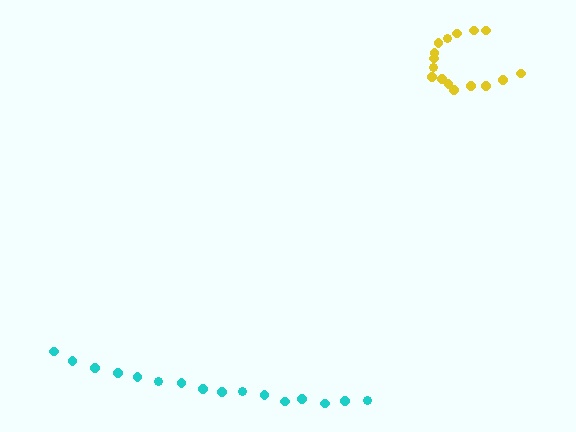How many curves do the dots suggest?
There are 2 distinct paths.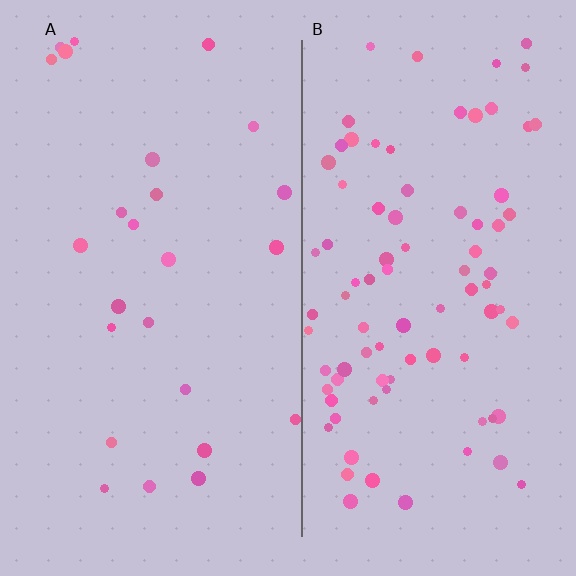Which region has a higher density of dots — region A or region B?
B (the right).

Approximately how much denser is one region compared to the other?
Approximately 3.4× — region B over region A.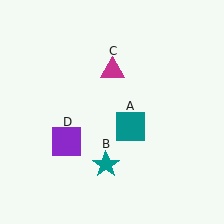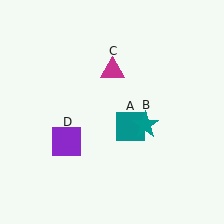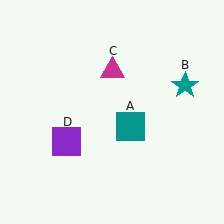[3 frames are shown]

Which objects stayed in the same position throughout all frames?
Teal square (object A) and magenta triangle (object C) and purple square (object D) remained stationary.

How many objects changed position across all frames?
1 object changed position: teal star (object B).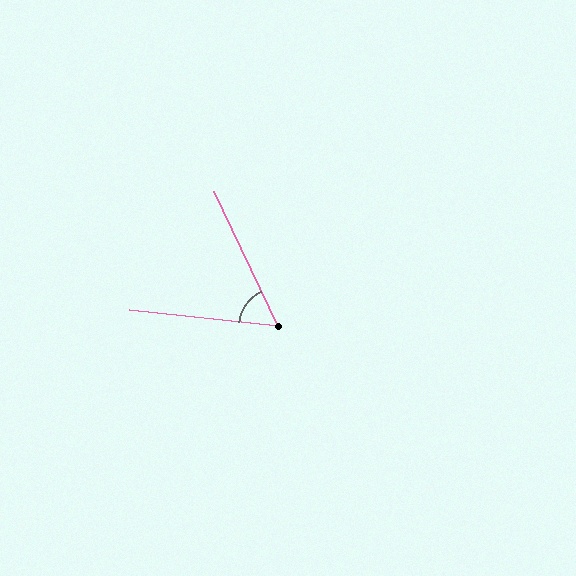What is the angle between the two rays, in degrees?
Approximately 59 degrees.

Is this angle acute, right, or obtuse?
It is acute.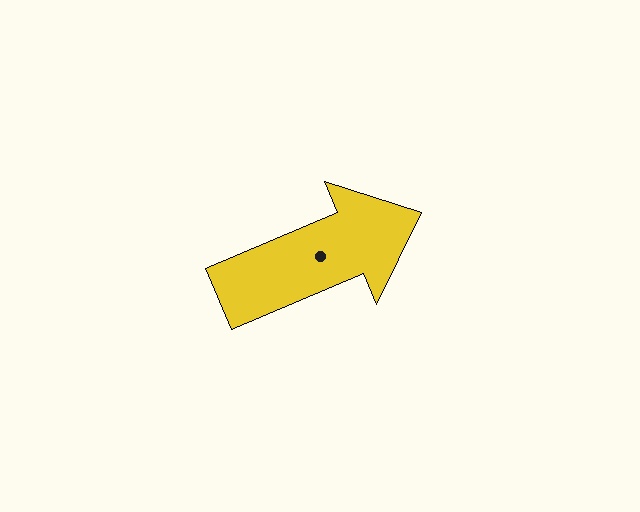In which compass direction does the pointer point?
Northeast.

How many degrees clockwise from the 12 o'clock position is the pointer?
Approximately 67 degrees.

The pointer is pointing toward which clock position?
Roughly 2 o'clock.